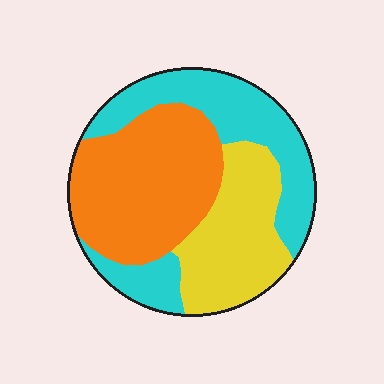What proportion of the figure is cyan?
Cyan covers roughly 35% of the figure.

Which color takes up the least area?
Yellow, at roughly 25%.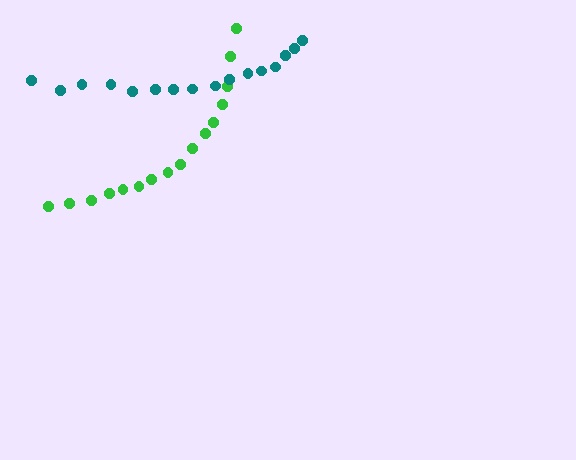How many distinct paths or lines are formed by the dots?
There are 2 distinct paths.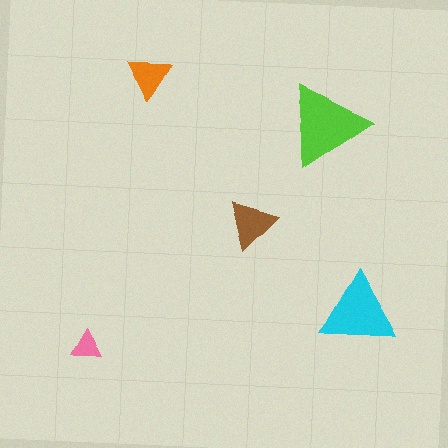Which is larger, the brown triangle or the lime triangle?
The lime one.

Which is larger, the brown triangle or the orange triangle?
The brown one.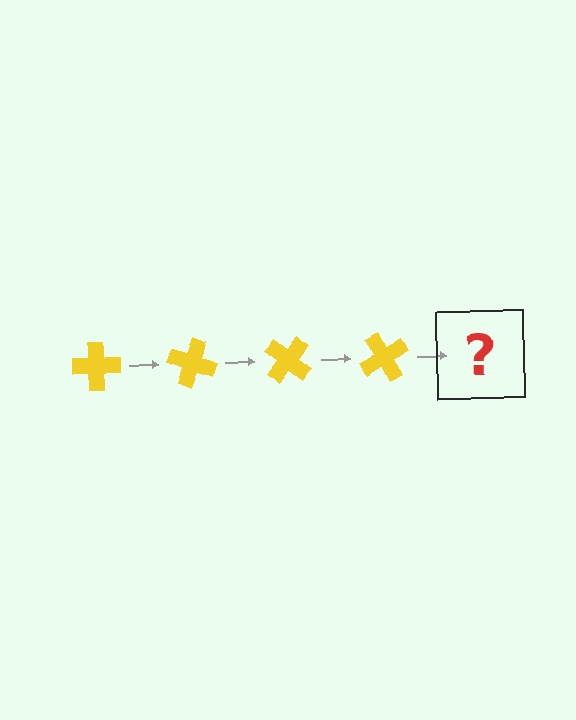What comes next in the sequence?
The next element should be a yellow cross rotated 80 degrees.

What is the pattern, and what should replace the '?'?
The pattern is that the cross rotates 20 degrees each step. The '?' should be a yellow cross rotated 80 degrees.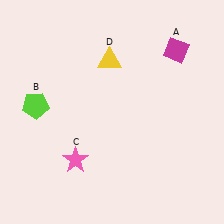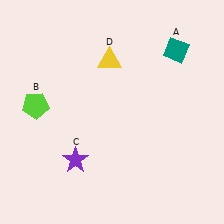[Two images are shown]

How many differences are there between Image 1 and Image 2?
There are 2 differences between the two images.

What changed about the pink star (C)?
In Image 1, C is pink. In Image 2, it changed to purple.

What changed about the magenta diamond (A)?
In Image 1, A is magenta. In Image 2, it changed to teal.